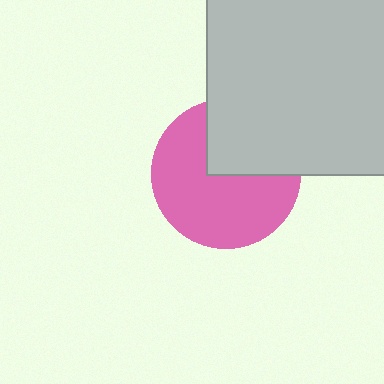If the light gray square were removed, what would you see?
You would see the complete pink circle.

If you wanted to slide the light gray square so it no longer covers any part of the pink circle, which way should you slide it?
Slide it up — that is the most direct way to separate the two shapes.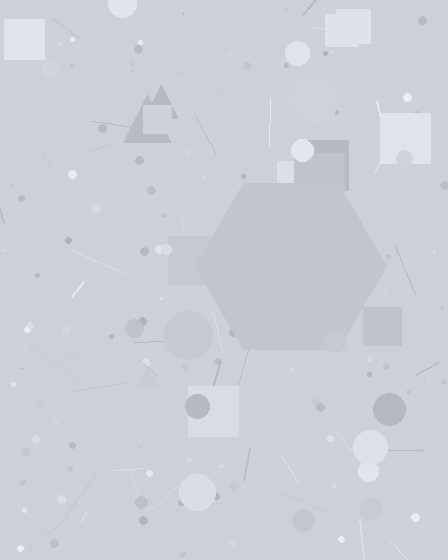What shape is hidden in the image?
A hexagon is hidden in the image.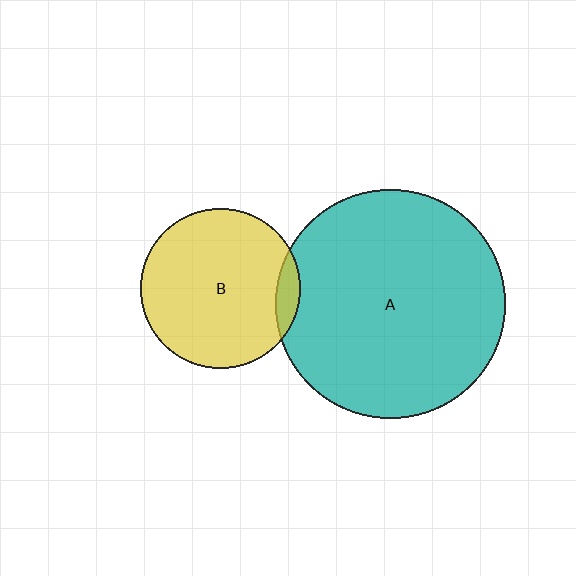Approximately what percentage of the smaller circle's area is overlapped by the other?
Approximately 10%.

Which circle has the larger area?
Circle A (teal).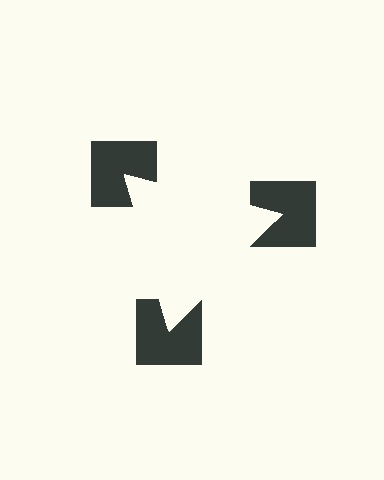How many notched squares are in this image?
There are 3 — one at each vertex of the illusory triangle.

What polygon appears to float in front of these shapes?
An illusory triangle — its edges are inferred from the aligned wedge cuts in the notched squares, not physically drawn.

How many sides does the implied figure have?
3 sides.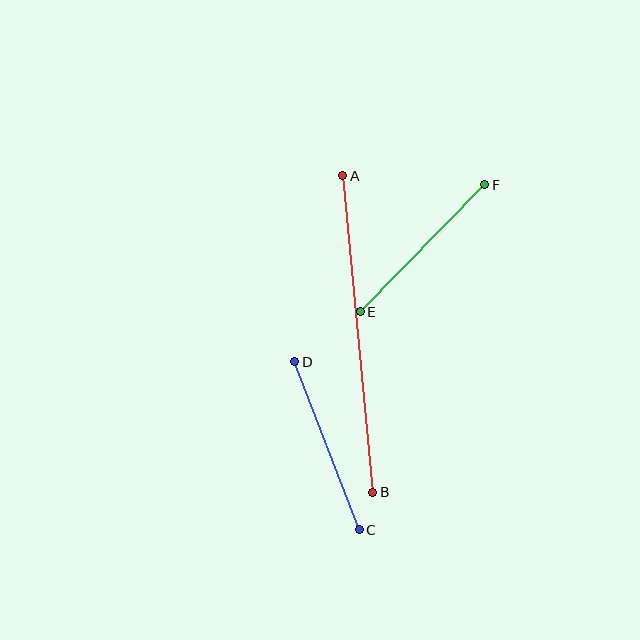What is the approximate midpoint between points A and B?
The midpoint is at approximately (358, 334) pixels.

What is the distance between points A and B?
The distance is approximately 318 pixels.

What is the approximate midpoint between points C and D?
The midpoint is at approximately (327, 446) pixels.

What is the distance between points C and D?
The distance is approximately 180 pixels.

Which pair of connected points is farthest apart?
Points A and B are farthest apart.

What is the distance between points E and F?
The distance is approximately 178 pixels.